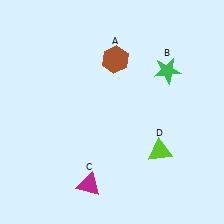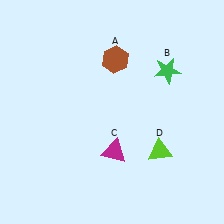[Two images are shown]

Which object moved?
The magenta triangle (C) moved up.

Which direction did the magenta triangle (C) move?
The magenta triangle (C) moved up.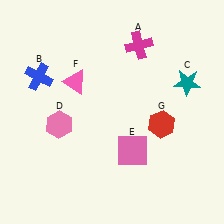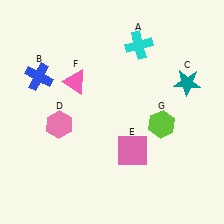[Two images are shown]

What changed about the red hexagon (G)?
In Image 1, G is red. In Image 2, it changed to lime.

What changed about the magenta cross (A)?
In Image 1, A is magenta. In Image 2, it changed to cyan.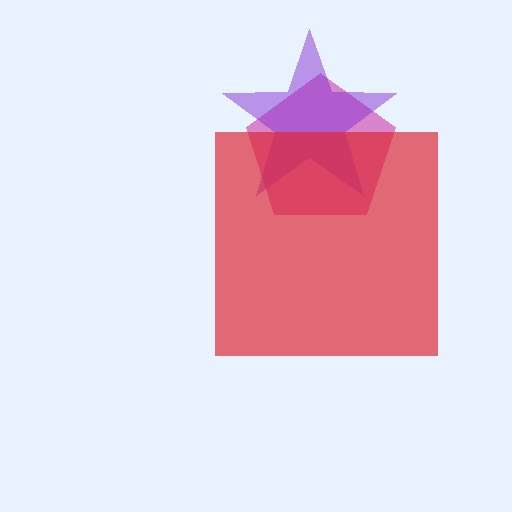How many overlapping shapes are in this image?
There are 3 overlapping shapes in the image.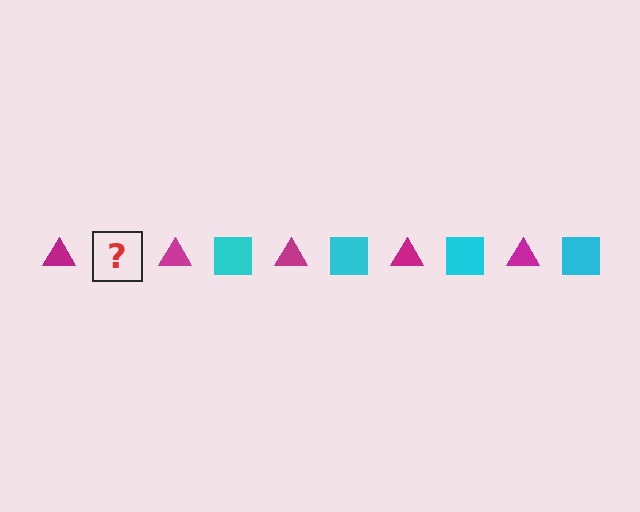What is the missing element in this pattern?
The missing element is a cyan square.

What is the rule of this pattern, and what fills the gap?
The rule is that the pattern alternates between magenta triangle and cyan square. The gap should be filled with a cyan square.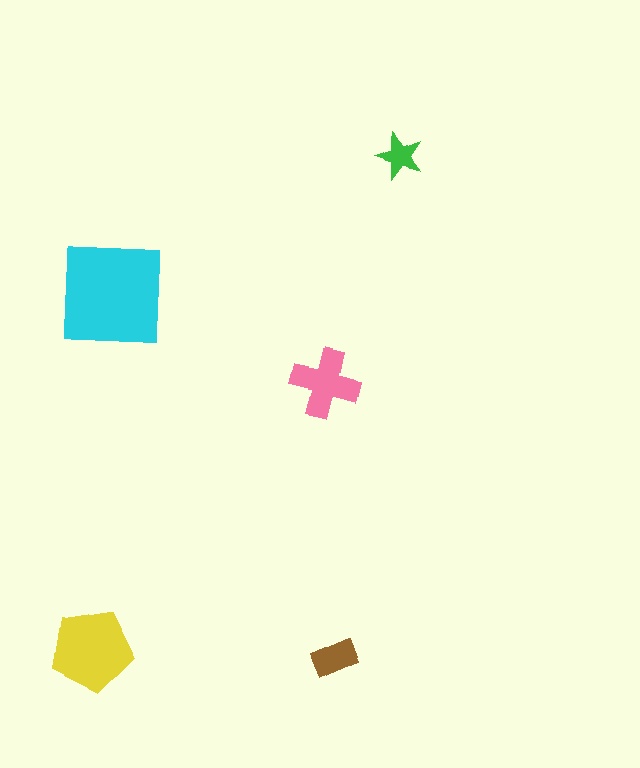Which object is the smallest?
The green star.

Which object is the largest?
The cyan square.